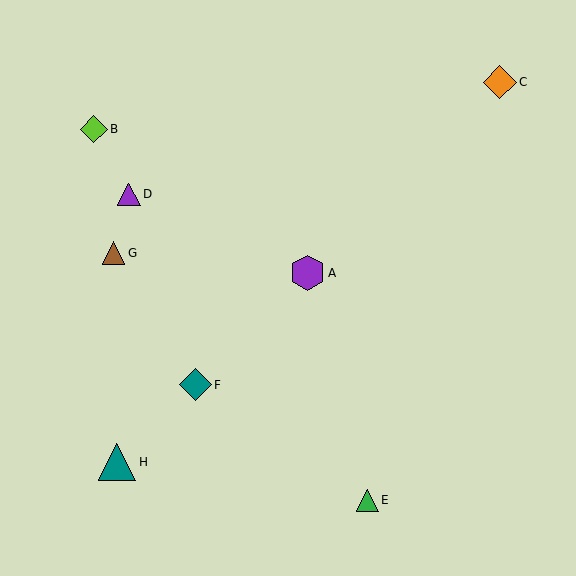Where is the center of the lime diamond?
The center of the lime diamond is at (94, 129).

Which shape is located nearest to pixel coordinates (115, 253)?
The brown triangle (labeled G) at (113, 253) is nearest to that location.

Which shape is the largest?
The teal triangle (labeled H) is the largest.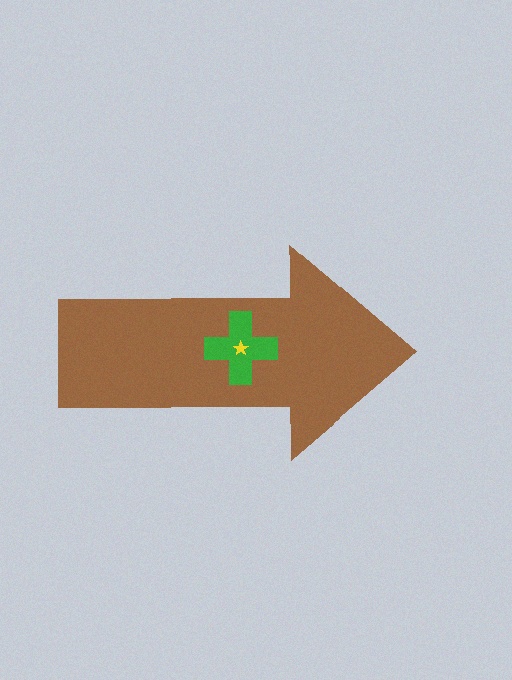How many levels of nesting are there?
3.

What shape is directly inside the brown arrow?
The green cross.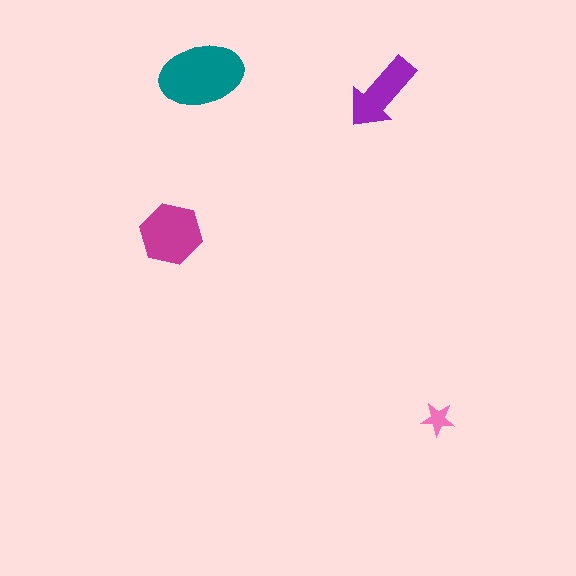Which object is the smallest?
The pink star.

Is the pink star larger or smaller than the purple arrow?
Smaller.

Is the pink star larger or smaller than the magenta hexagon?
Smaller.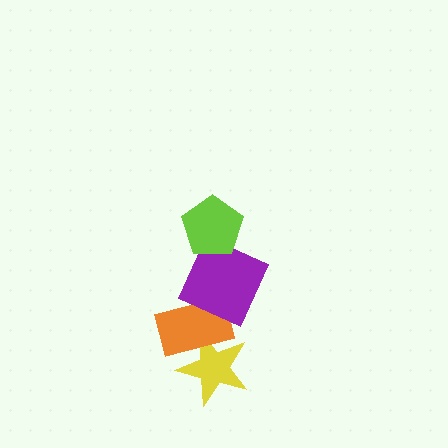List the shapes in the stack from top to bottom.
From top to bottom: the lime pentagon, the purple square, the orange rectangle, the yellow star.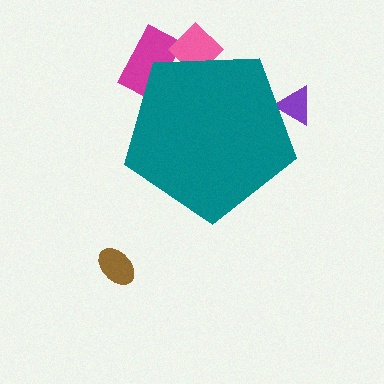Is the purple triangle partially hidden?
Yes, the purple triangle is partially hidden behind the teal pentagon.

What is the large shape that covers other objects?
A teal pentagon.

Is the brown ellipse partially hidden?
No, the brown ellipse is fully visible.